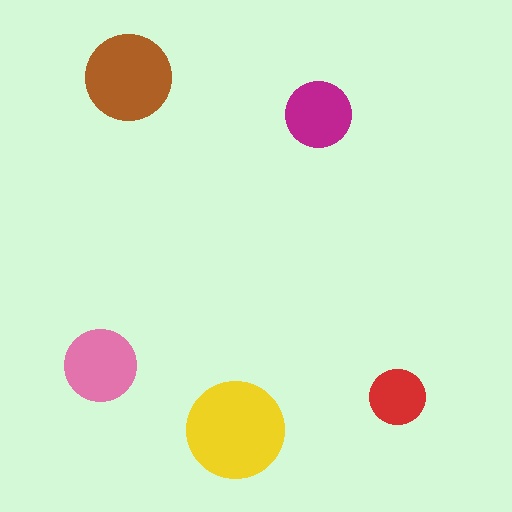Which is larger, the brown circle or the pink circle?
The brown one.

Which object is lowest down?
The yellow circle is bottommost.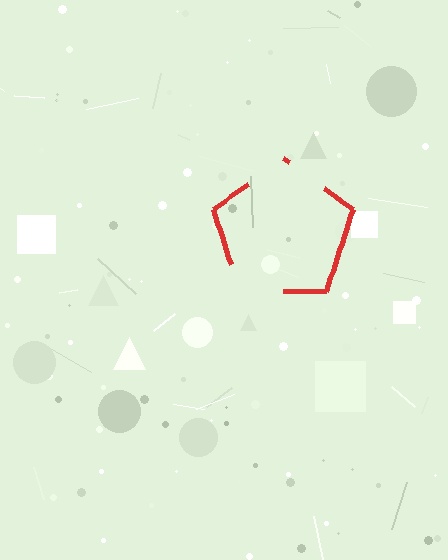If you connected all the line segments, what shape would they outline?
They would outline a pentagon.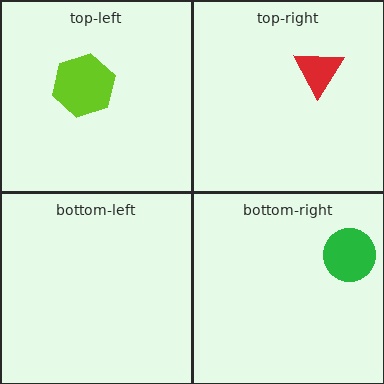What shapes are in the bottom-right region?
The green circle.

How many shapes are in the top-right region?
1.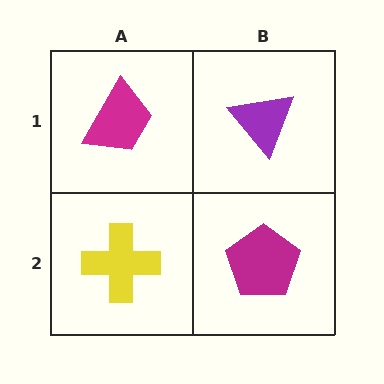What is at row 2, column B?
A magenta pentagon.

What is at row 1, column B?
A purple triangle.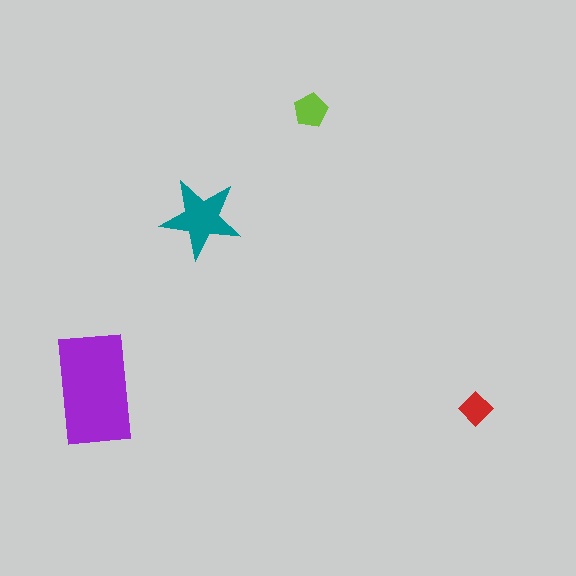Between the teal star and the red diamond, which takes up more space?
The teal star.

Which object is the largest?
The purple rectangle.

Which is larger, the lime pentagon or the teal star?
The teal star.